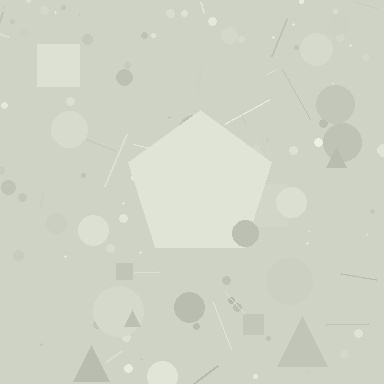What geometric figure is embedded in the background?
A pentagon is embedded in the background.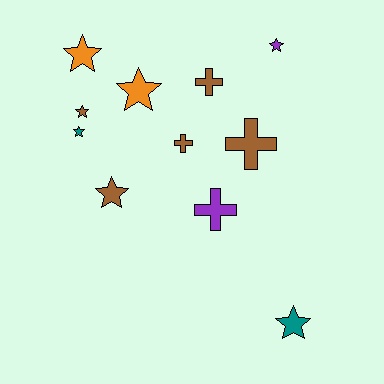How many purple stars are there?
There is 1 purple star.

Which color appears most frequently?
Brown, with 5 objects.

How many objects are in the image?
There are 11 objects.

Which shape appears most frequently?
Star, with 7 objects.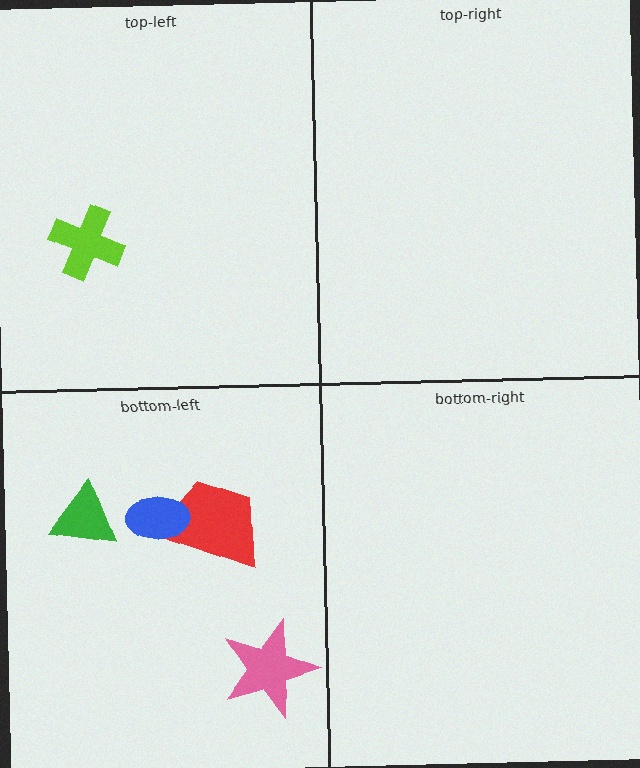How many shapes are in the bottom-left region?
4.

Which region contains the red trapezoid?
The bottom-left region.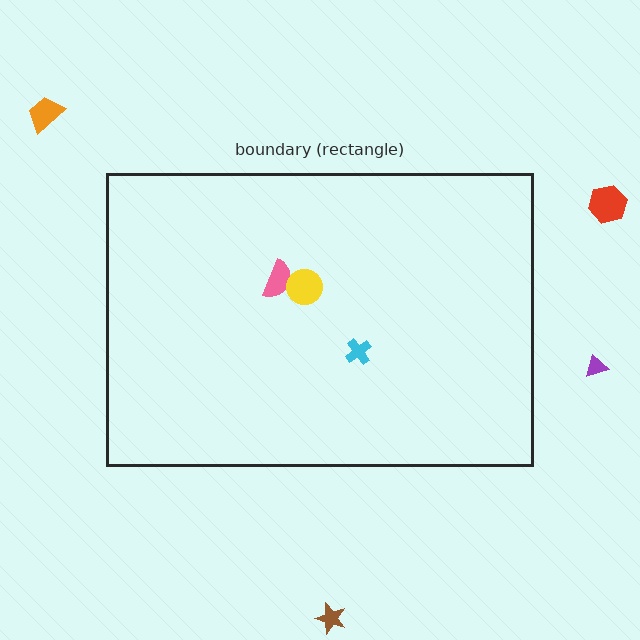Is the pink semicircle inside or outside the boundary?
Inside.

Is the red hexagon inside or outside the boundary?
Outside.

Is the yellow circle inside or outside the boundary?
Inside.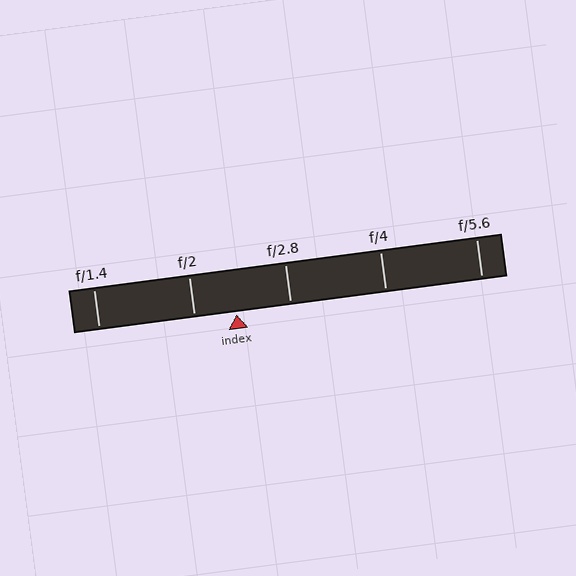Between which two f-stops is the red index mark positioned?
The index mark is between f/2 and f/2.8.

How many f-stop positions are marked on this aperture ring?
There are 5 f-stop positions marked.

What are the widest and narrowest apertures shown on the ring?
The widest aperture shown is f/1.4 and the narrowest is f/5.6.